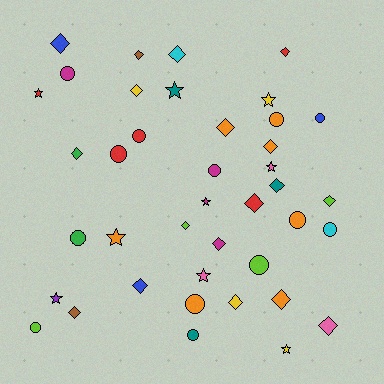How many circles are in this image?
There are 13 circles.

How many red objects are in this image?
There are 5 red objects.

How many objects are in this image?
There are 40 objects.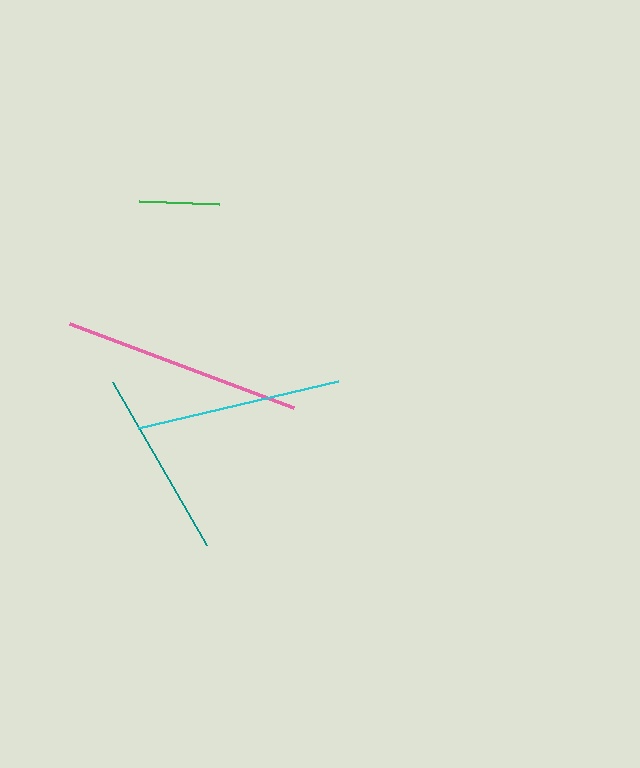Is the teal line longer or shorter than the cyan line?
The cyan line is longer than the teal line.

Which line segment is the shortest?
The green line is the shortest at approximately 80 pixels.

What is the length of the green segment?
The green segment is approximately 80 pixels long.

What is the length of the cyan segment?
The cyan segment is approximately 206 pixels long.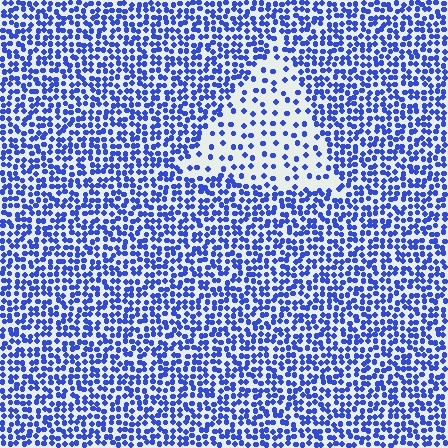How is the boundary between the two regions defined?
The boundary is defined by a change in element density (approximately 2.5x ratio). All elements are the same color, size, and shape.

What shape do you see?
I see a triangle.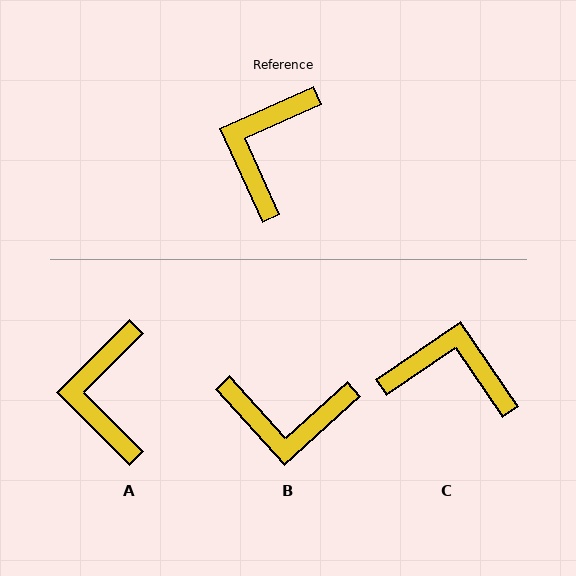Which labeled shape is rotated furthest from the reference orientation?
B, about 108 degrees away.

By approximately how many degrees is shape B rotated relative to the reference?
Approximately 108 degrees counter-clockwise.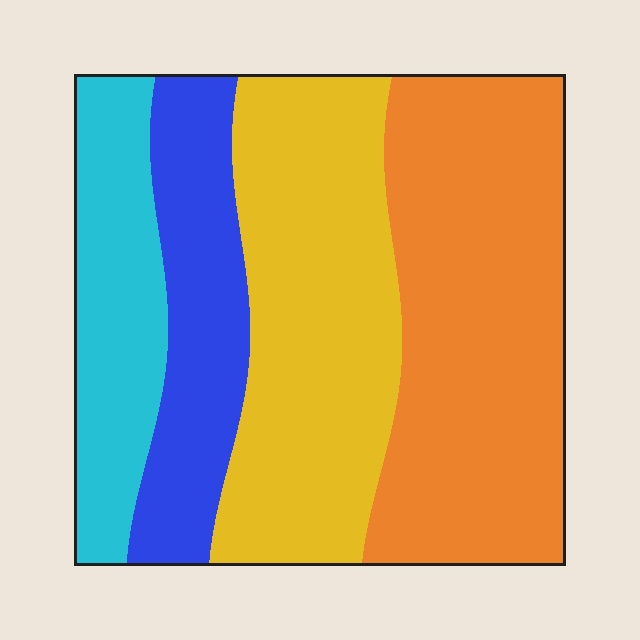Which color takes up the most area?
Orange, at roughly 35%.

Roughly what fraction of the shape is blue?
Blue takes up about one sixth (1/6) of the shape.